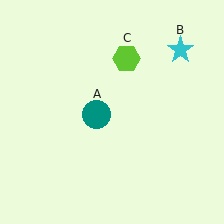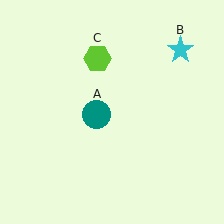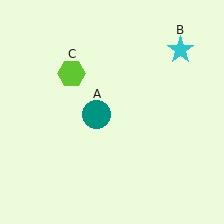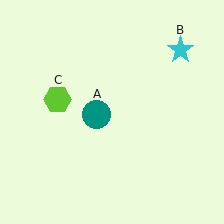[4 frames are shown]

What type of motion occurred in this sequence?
The lime hexagon (object C) rotated counterclockwise around the center of the scene.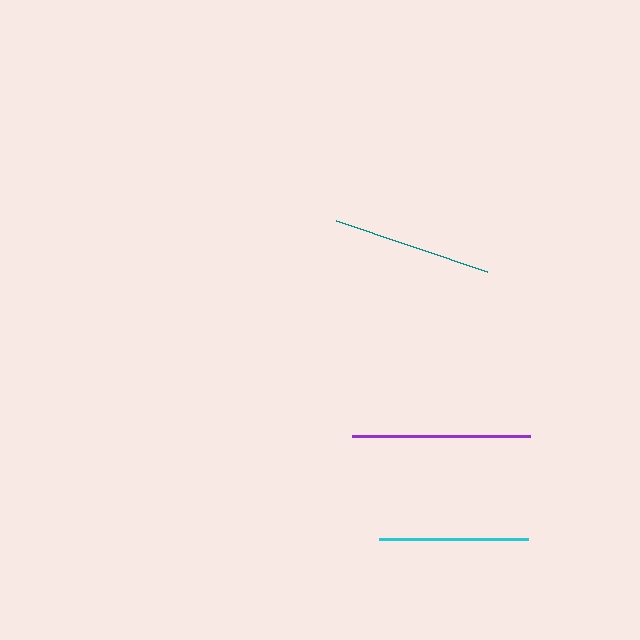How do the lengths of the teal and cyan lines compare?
The teal and cyan lines are approximately the same length.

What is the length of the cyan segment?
The cyan segment is approximately 149 pixels long.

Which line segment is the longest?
The purple line is the longest at approximately 179 pixels.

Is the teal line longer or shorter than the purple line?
The purple line is longer than the teal line.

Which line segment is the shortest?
The cyan line is the shortest at approximately 149 pixels.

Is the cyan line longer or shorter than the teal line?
The teal line is longer than the cyan line.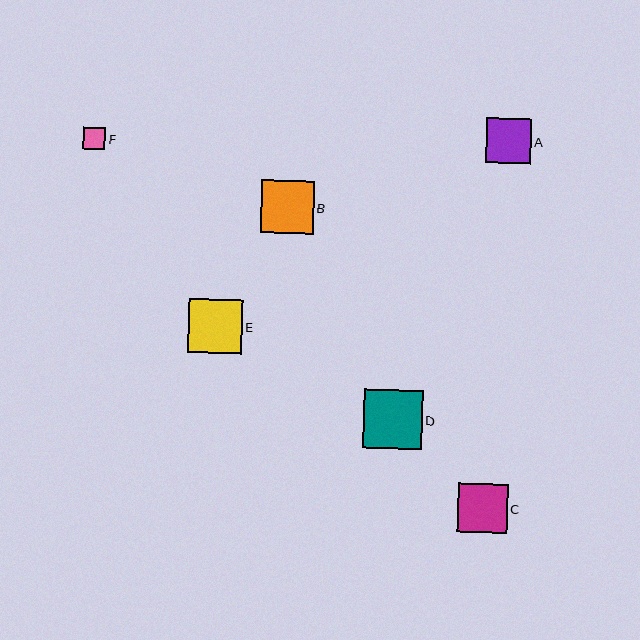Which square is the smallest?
Square F is the smallest with a size of approximately 22 pixels.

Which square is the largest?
Square D is the largest with a size of approximately 59 pixels.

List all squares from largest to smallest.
From largest to smallest: D, E, B, C, A, F.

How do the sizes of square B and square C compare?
Square B and square C are approximately the same size.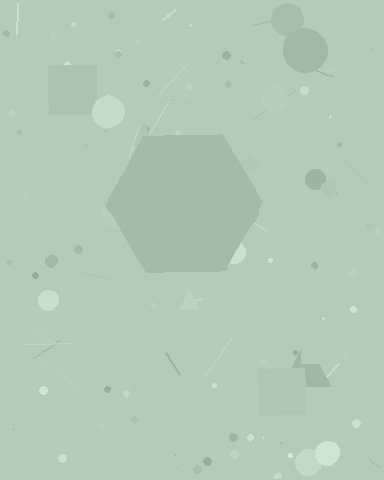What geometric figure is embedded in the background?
A hexagon is embedded in the background.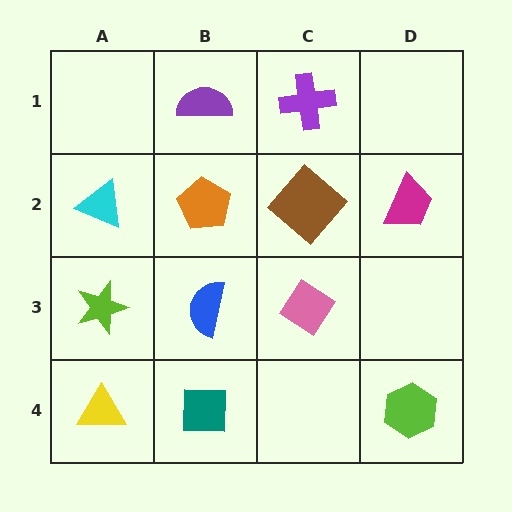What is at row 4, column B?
A teal square.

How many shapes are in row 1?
2 shapes.